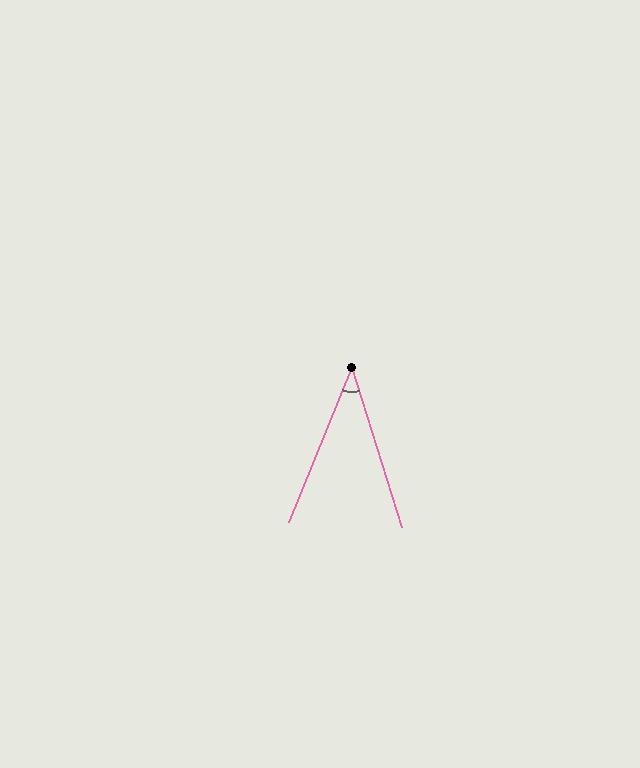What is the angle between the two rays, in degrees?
Approximately 39 degrees.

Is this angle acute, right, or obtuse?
It is acute.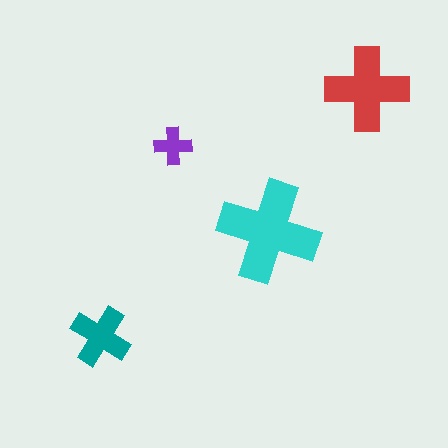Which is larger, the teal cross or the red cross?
The red one.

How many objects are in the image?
There are 4 objects in the image.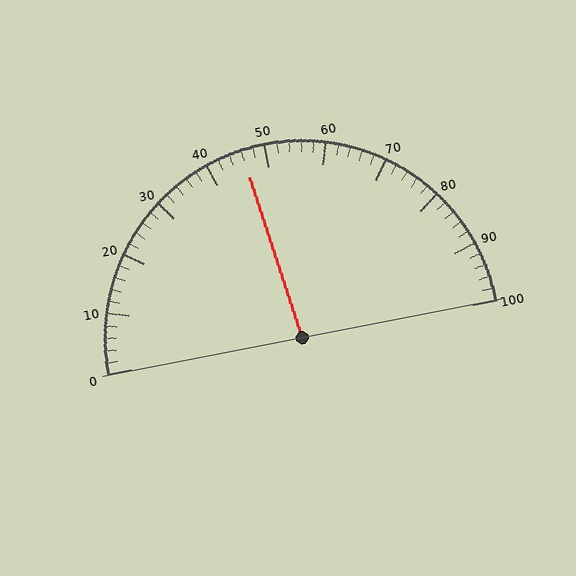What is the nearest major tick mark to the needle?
The nearest major tick mark is 50.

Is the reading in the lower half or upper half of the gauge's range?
The reading is in the lower half of the range (0 to 100).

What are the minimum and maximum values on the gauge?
The gauge ranges from 0 to 100.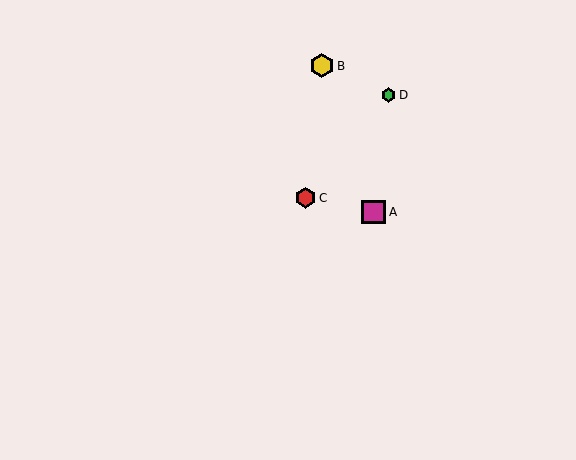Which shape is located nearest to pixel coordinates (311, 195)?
The red hexagon (labeled C) at (306, 198) is nearest to that location.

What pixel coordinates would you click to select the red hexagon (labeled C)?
Click at (306, 198) to select the red hexagon C.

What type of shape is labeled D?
Shape D is a green hexagon.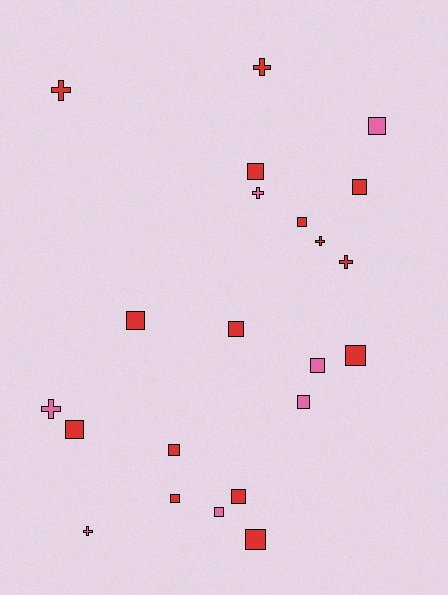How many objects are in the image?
There are 22 objects.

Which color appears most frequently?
Red, with 15 objects.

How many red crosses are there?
There are 4 red crosses.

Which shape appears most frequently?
Square, with 15 objects.